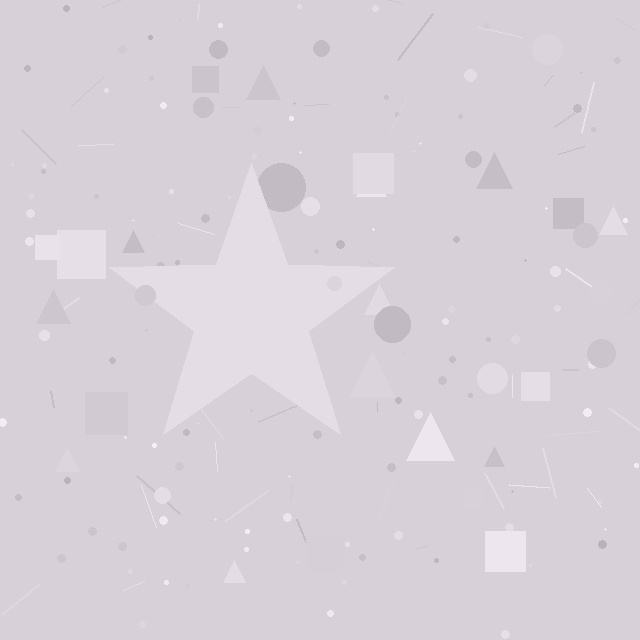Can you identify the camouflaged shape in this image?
The camouflaged shape is a star.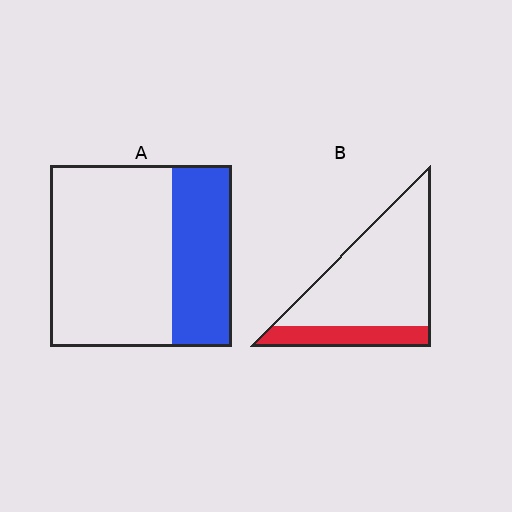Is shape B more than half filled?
No.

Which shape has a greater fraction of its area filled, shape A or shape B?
Shape A.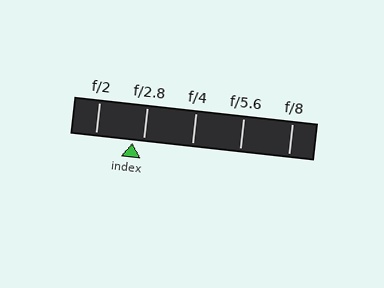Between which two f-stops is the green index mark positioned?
The index mark is between f/2 and f/2.8.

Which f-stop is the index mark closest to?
The index mark is closest to f/2.8.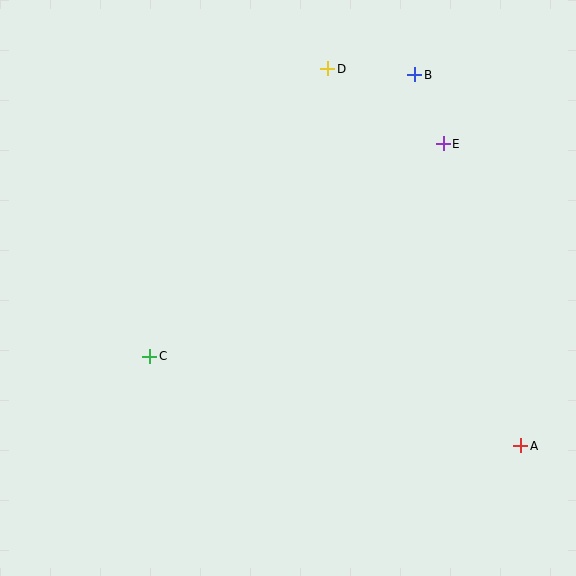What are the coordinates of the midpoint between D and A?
The midpoint between D and A is at (424, 257).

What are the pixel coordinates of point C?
Point C is at (150, 356).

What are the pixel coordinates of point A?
Point A is at (521, 446).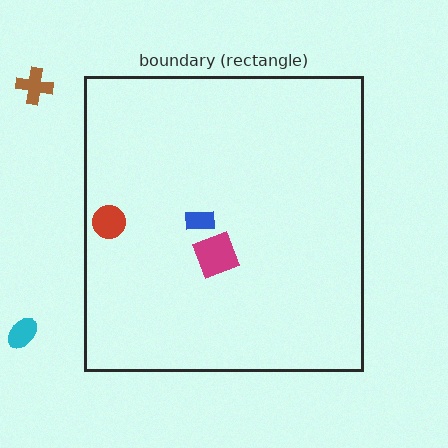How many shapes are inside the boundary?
3 inside, 2 outside.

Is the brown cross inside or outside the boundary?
Outside.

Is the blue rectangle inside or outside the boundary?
Inside.